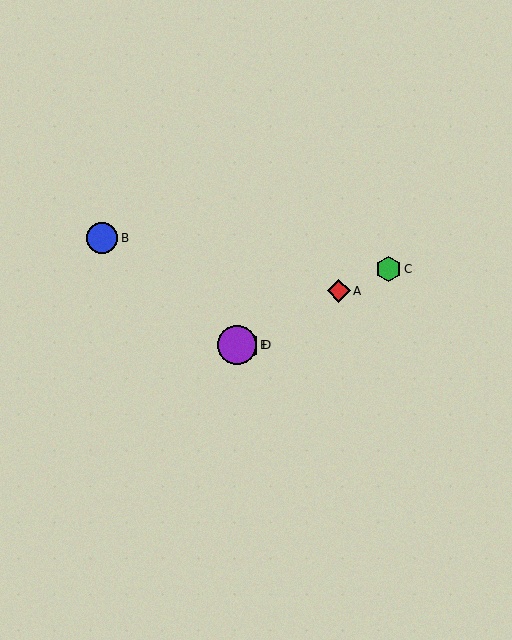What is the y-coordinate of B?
Object B is at y≈238.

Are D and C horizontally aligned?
No, D is at y≈345 and C is at y≈269.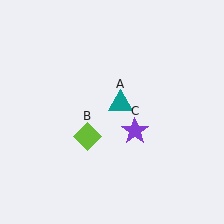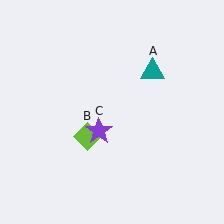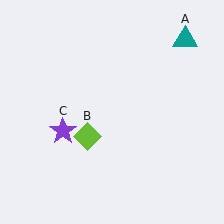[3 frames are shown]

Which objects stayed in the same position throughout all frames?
Lime diamond (object B) remained stationary.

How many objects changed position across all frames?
2 objects changed position: teal triangle (object A), purple star (object C).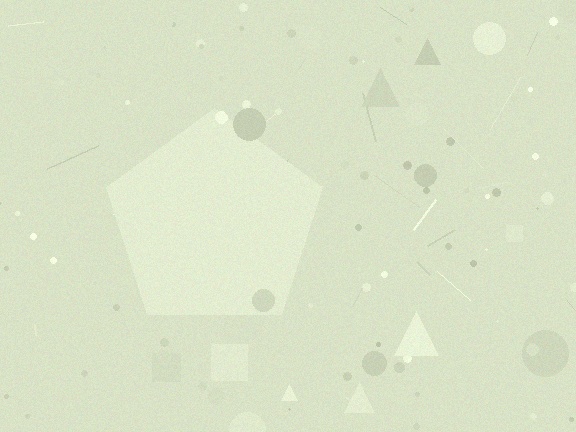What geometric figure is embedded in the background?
A pentagon is embedded in the background.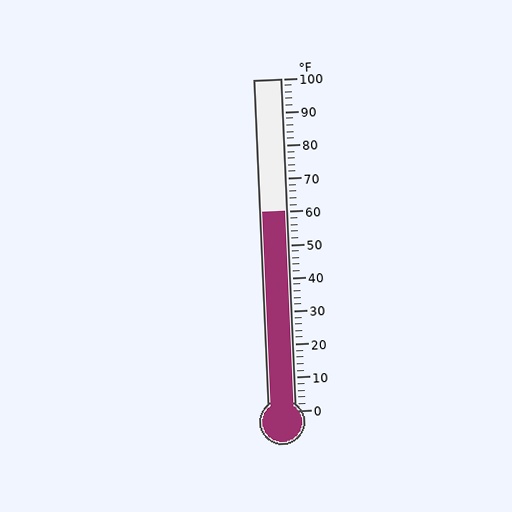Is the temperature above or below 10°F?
The temperature is above 10°F.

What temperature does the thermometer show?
The thermometer shows approximately 60°F.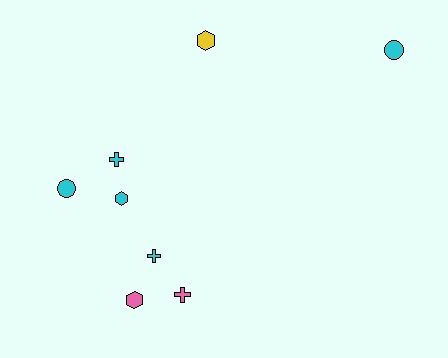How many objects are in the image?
There are 8 objects.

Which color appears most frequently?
Cyan, with 5 objects.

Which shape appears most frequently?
Cross, with 3 objects.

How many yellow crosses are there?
There are no yellow crosses.